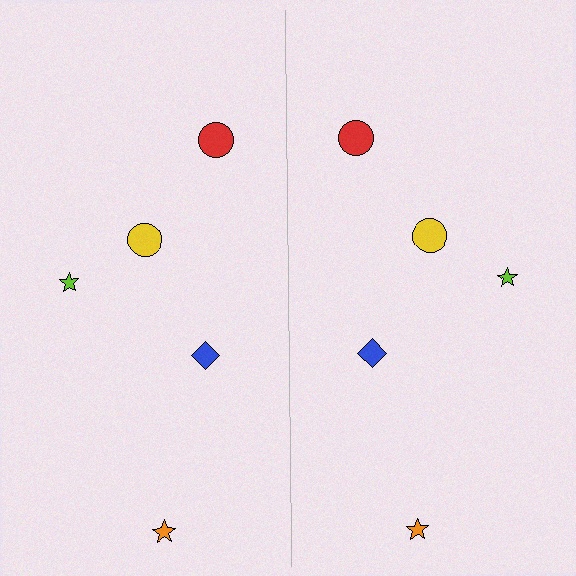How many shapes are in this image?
There are 10 shapes in this image.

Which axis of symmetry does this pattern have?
The pattern has a vertical axis of symmetry running through the center of the image.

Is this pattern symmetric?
Yes, this pattern has bilateral (reflection) symmetry.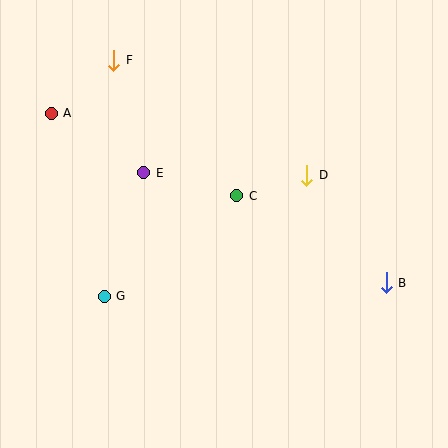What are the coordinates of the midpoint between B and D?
The midpoint between B and D is at (347, 229).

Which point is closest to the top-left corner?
Point A is closest to the top-left corner.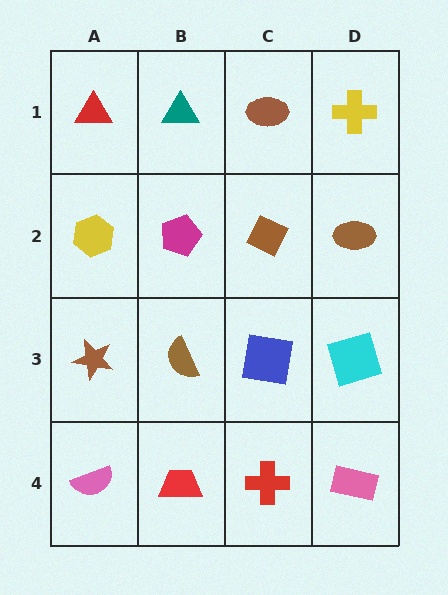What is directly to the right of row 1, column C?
A yellow cross.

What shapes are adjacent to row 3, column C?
A brown diamond (row 2, column C), a red cross (row 4, column C), a brown semicircle (row 3, column B), a cyan square (row 3, column D).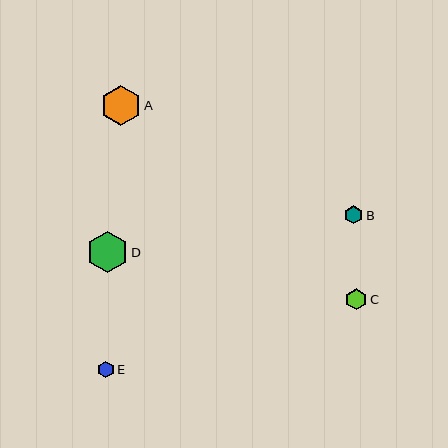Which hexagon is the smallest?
Hexagon E is the smallest with a size of approximately 16 pixels.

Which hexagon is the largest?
Hexagon D is the largest with a size of approximately 41 pixels.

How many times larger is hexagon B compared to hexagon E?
Hexagon B is approximately 1.1 times the size of hexagon E.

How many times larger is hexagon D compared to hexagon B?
Hexagon D is approximately 2.2 times the size of hexagon B.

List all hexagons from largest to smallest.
From largest to smallest: D, A, C, B, E.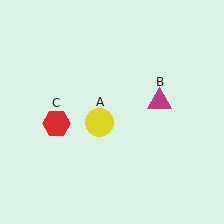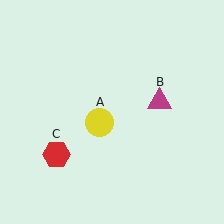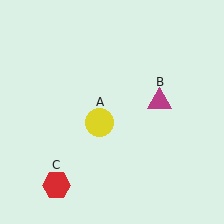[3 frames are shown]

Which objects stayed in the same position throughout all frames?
Yellow circle (object A) and magenta triangle (object B) remained stationary.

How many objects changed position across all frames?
1 object changed position: red hexagon (object C).